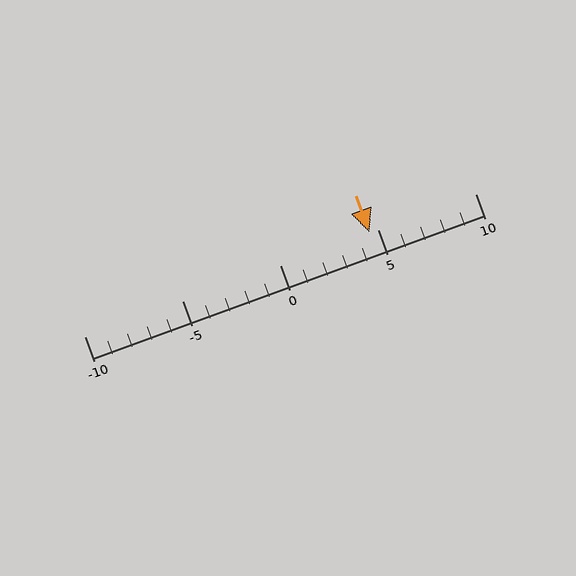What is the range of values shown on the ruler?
The ruler shows values from -10 to 10.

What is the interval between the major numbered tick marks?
The major tick marks are spaced 5 units apart.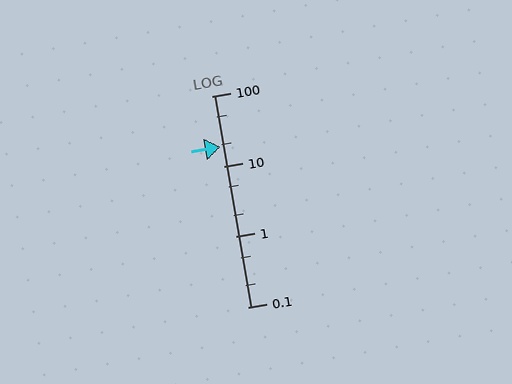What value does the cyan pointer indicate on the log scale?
The pointer indicates approximately 19.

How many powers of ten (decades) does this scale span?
The scale spans 3 decades, from 0.1 to 100.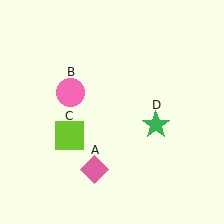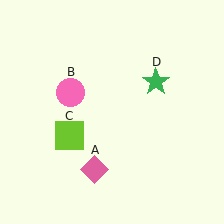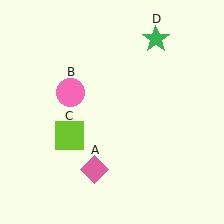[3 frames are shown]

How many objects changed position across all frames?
1 object changed position: green star (object D).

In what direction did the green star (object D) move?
The green star (object D) moved up.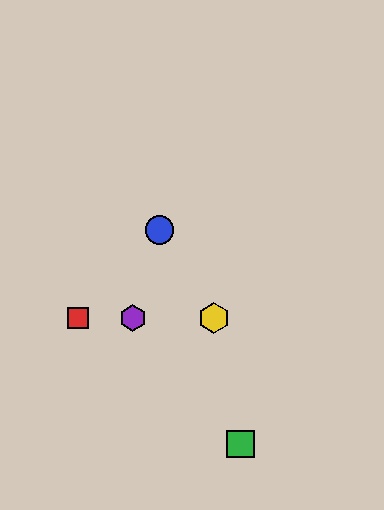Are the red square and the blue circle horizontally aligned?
No, the red square is at y≈318 and the blue circle is at y≈230.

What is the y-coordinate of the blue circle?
The blue circle is at y≈230.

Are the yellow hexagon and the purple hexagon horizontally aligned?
Yes, both are at y≈318.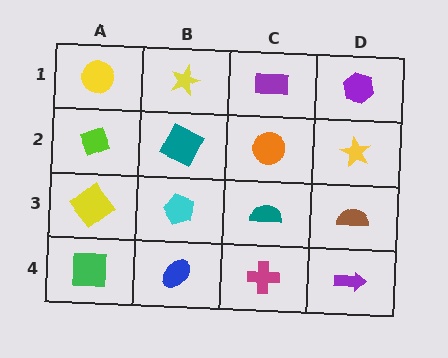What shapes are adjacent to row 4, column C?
A teal semicircle (row 3, column C), a blue ellipse (row 4, column B), a purple arrow (row 4, column D).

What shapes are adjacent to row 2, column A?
A yellow circle (row 1, column A), a yellow diamond (row 3, column A), a teal square (row 2, column B).